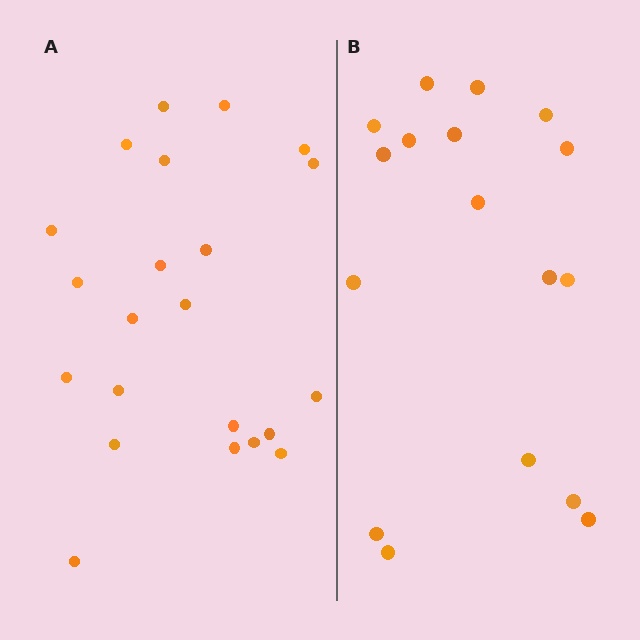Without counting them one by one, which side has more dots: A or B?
Region A (the left region) has more dots.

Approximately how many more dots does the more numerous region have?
Region A has about 5 more dots than region B.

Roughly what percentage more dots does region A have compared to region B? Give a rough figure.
About 30% more.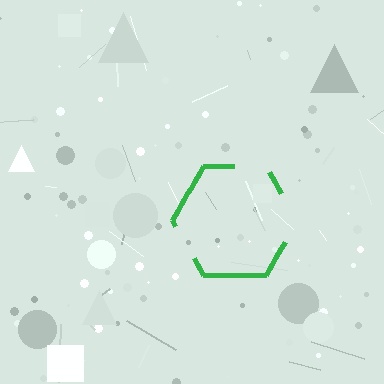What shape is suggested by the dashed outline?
The dashed outline suggests a hexagon.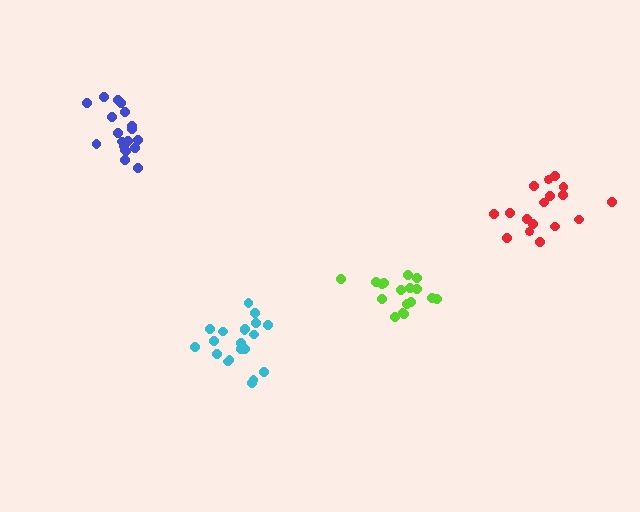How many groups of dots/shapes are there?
There are 4 groups.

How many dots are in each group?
Group 1: 17 dots, Group 2: 19 dots, Group 3: 17 dots, Group 4: 20 dots (73 total).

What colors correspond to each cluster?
The clusters are colored: red, blue, lime, cyan.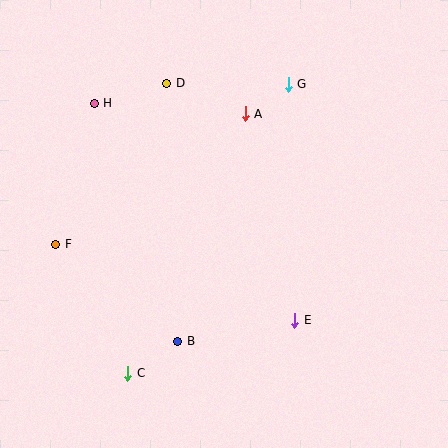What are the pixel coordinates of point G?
Point G is at (288, 84).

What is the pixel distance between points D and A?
The distance between D and A is 84 pixels.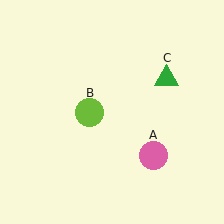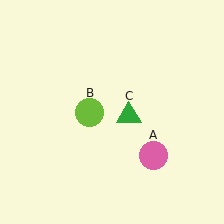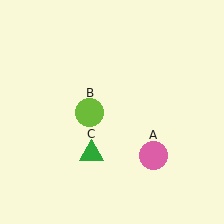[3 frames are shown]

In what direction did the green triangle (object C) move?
The green triangle (object C) moved down and to the left.